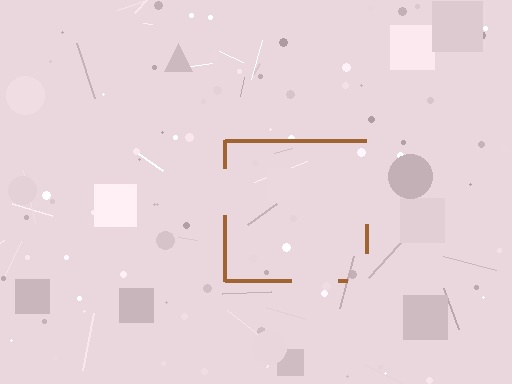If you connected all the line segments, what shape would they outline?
They would outline a square.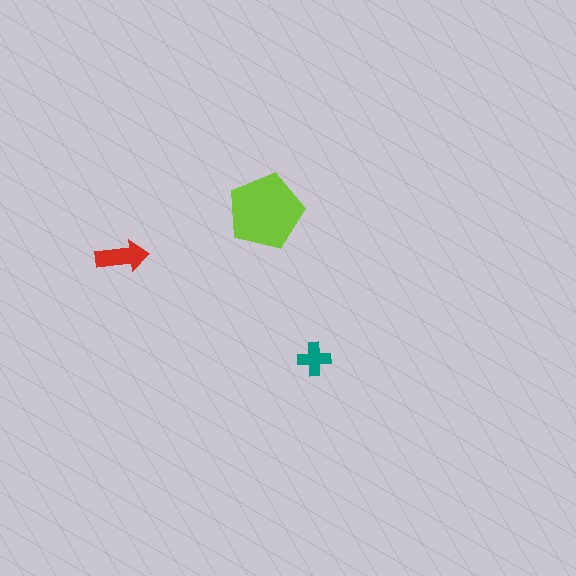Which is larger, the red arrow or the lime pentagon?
The lime pentagon.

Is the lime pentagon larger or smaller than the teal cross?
Larger.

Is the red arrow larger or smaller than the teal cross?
Larger.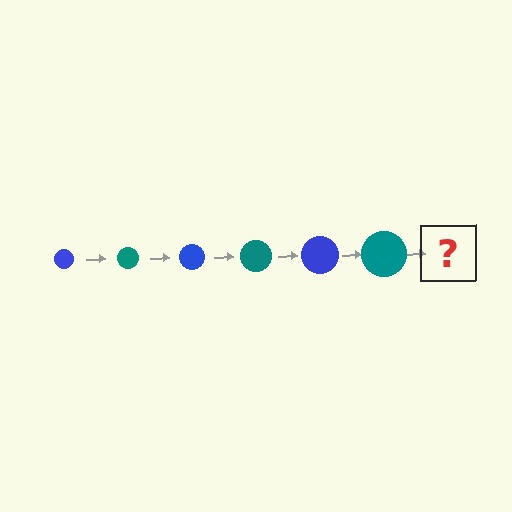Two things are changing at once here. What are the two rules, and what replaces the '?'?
The two rules are that the circle grows larger each step and the color cycles through blue and teal. The '?' should be a blue circle, larger than the previous one.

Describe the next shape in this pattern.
It should be a blue circle, larger than the previous one.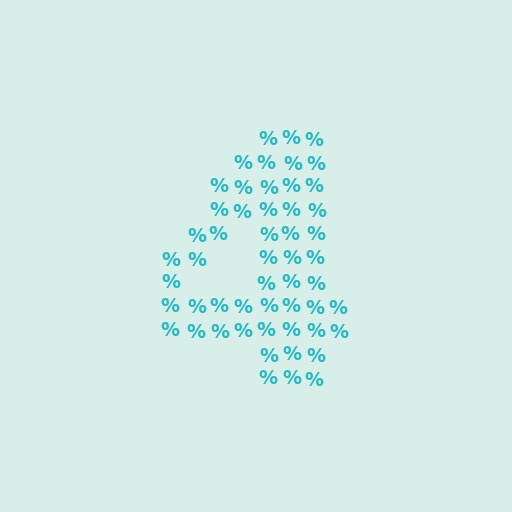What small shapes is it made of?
It is made of small percent signs.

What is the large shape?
The large shape is the digit 4.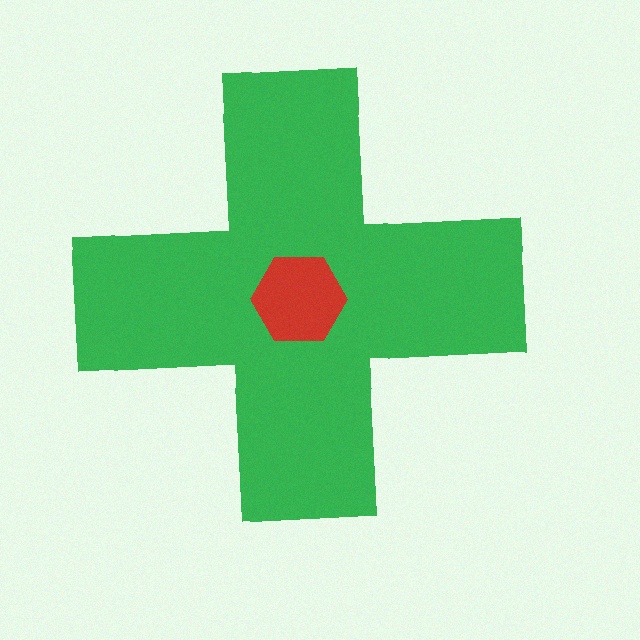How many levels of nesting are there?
2.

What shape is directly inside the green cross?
The red hexagon.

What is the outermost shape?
The green cross.